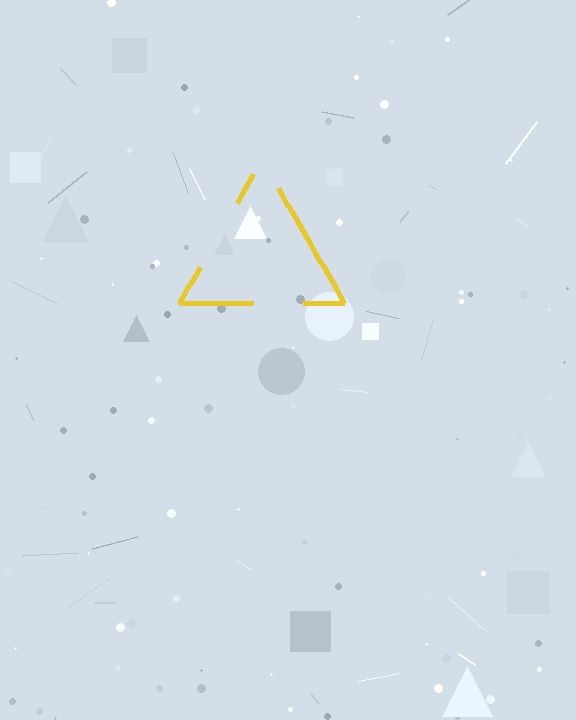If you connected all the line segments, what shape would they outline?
They would outline a triangle.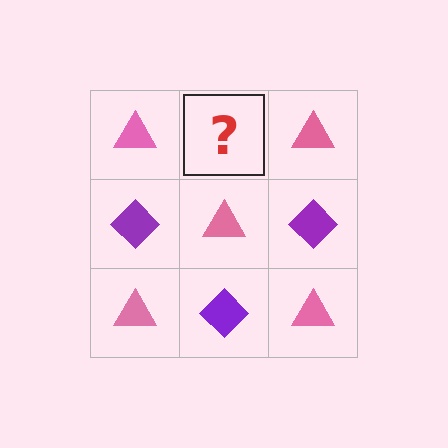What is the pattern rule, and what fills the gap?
The rule is that it alternates pink triangle and purple diamond in a checkerboard pattern. The gap should be filled with a purple diamond.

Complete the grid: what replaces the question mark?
The question mark should be replaced with a purple diamond.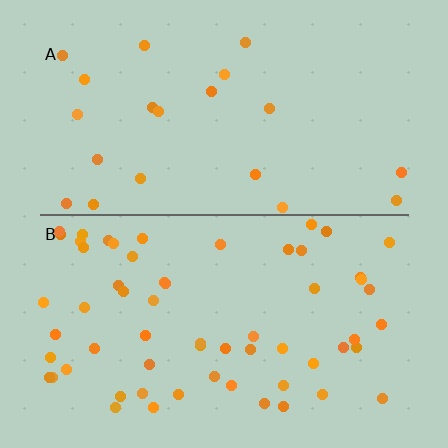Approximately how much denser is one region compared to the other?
Approximately 2.9× — region B over region A.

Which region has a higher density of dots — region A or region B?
B (the bottom).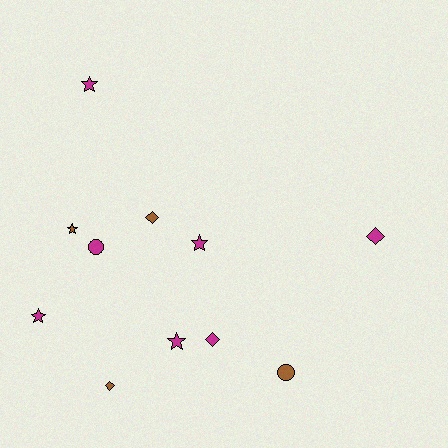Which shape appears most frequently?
Star, with 5 objects.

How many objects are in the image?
There are 11 objects.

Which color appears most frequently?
Magenta, with 7 objects.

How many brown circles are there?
There is 1 brown circle.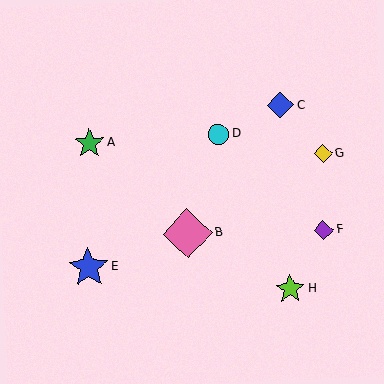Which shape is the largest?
The pink diamond (labeled B) is the largest.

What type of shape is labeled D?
Shape D is a cyan circle.